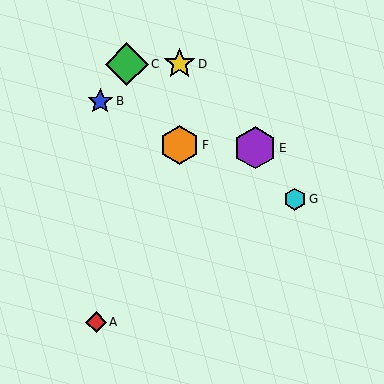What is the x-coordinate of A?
Object A is at x≈96.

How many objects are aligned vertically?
2 objects (D, F) are aligned vertically.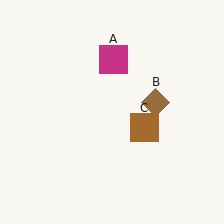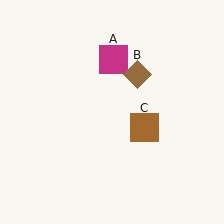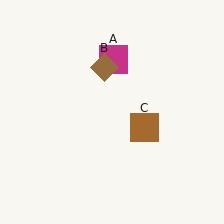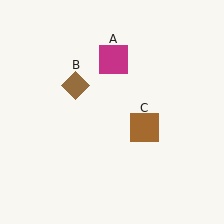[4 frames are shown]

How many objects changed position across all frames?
1 object changed position: brown diamond (object B).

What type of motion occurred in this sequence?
The brown diamond (object B) rotated counterclockwise around the center of the scene.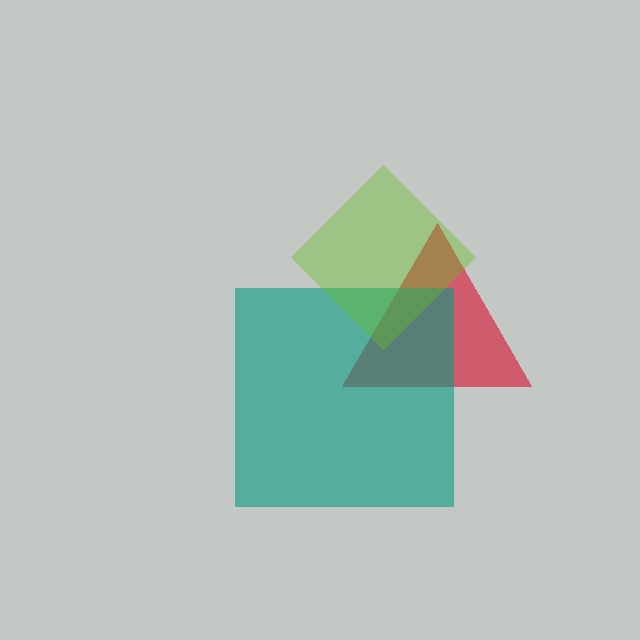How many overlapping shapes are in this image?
There are 3 overlapping shapes in the image.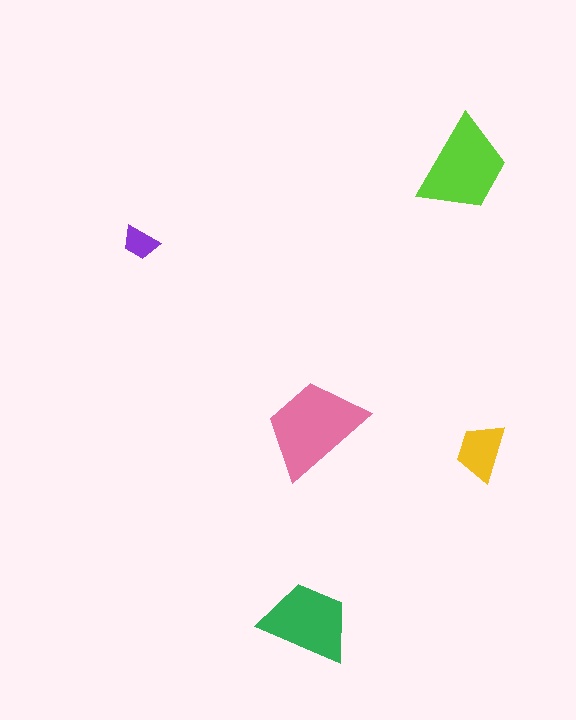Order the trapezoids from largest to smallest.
the pink one, the lime one, the green one, the yellow one, the purple one.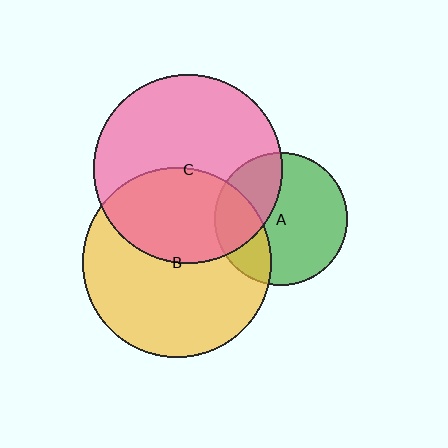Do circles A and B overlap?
Yes.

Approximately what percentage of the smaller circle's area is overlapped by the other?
Approximately 25%.